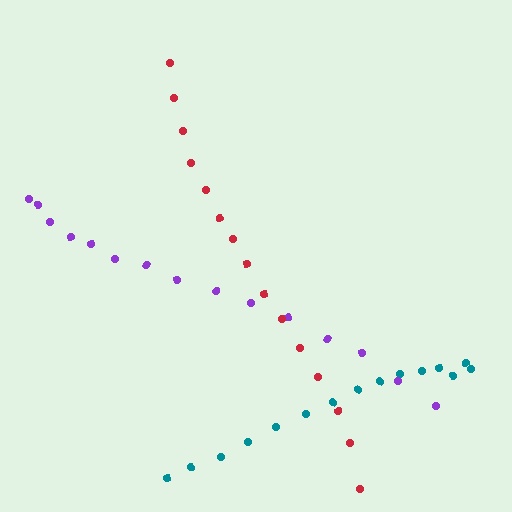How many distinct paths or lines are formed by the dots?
There are 3 distinct paths.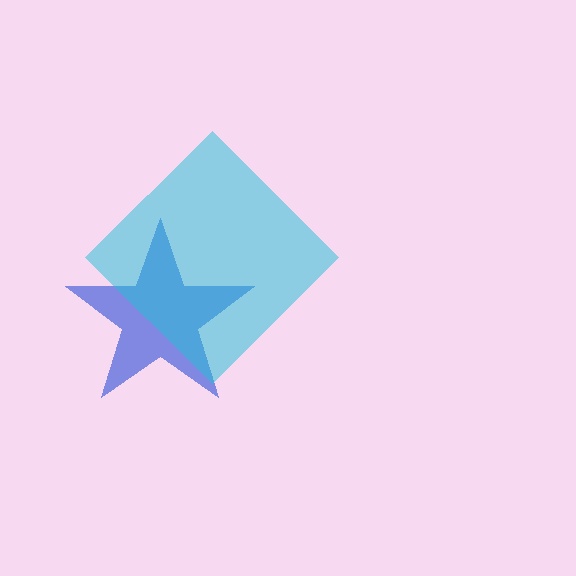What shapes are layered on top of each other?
The layered shapes are: a blue star, a cyan diamond.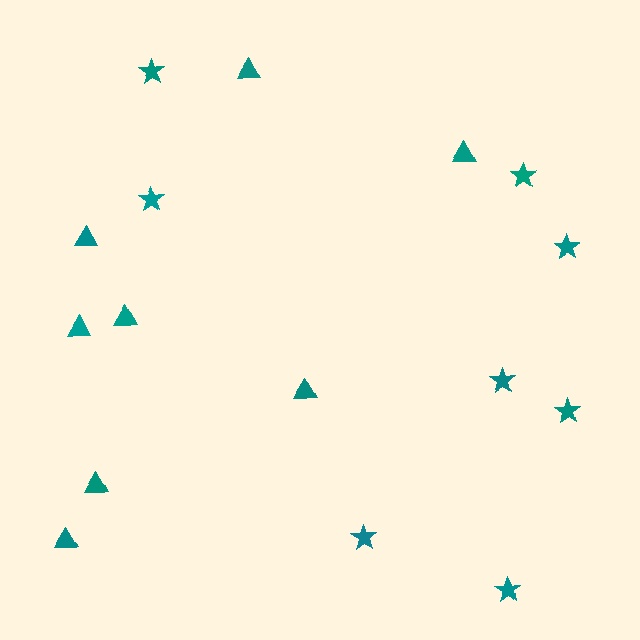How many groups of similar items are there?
There are 2 groups: one group of triangles (8) and one group of stars (8).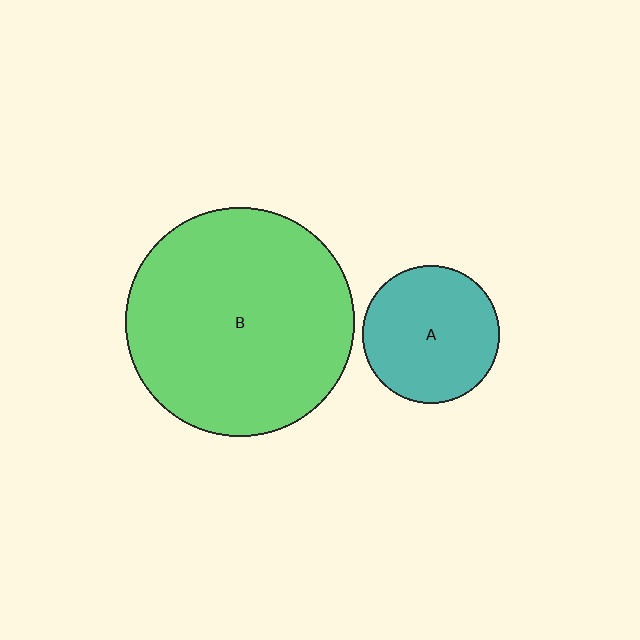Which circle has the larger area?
Circle B (green).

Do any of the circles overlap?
No, none of the circles overlap.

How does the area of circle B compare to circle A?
Approximately 2.8 times.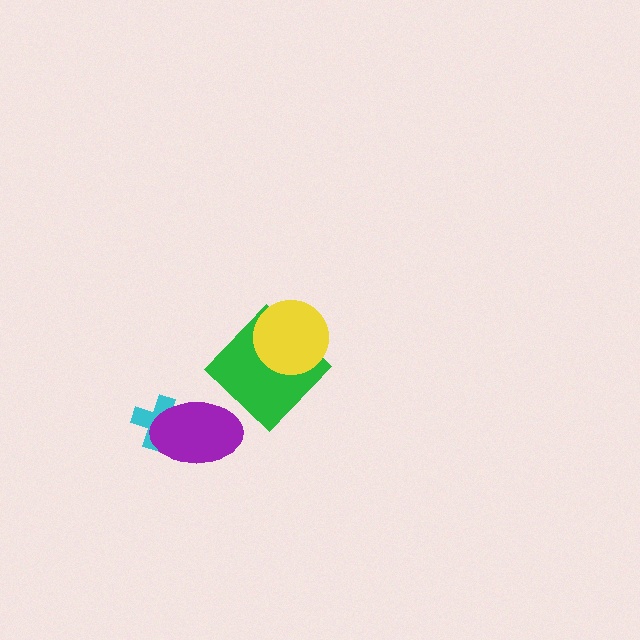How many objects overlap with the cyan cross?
1 object overlaps with the cyan cross.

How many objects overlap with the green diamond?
1 object overlaps with the green diamond.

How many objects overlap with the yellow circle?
1 object overlaps with the yellow circle.